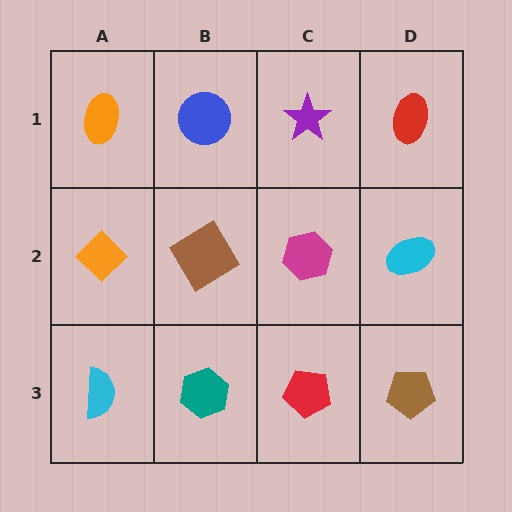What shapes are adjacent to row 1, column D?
A cyan ellipse (row 2, column D), a purple star (row 1, column C).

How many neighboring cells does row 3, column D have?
2.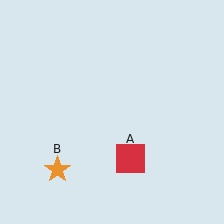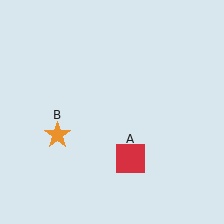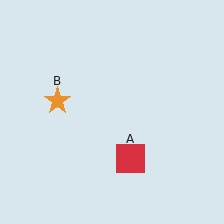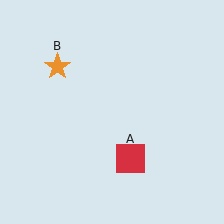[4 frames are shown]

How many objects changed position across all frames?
1 object changed position: orange star (object B).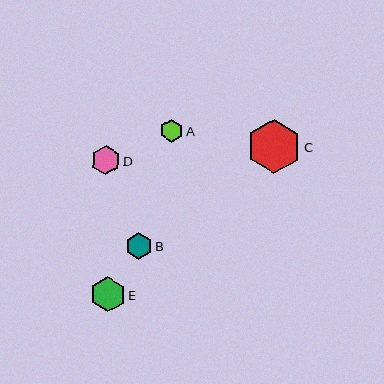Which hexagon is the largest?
Hexagon C is the largest with a size of approximately 54 pixels.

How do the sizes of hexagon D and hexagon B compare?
Hexagon D and hexagon B are approximately the same size.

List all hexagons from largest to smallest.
From largest to smallest: C, E, D, B, A.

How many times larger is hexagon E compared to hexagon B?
Hexagon E is approximately 1.3 times the size of hexagon B.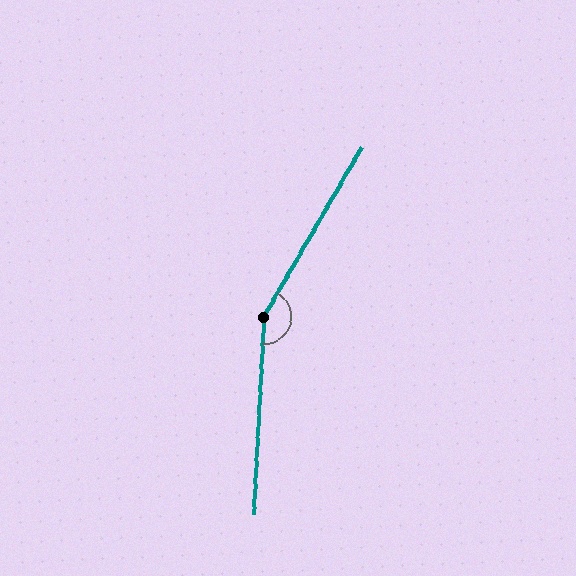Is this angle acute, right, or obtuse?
It is obtuse.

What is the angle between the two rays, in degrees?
Approximately 153 degrees.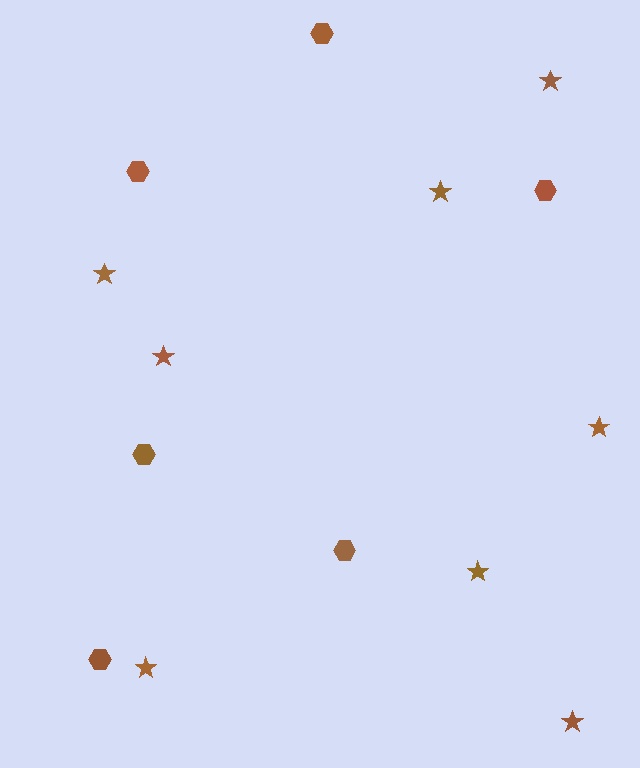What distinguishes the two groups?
There are 2 groups: one group of stars (8) and one group of hexagons (6).